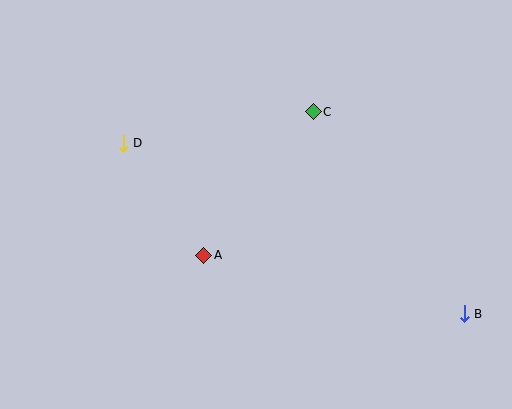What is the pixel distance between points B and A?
The distance between B and A is 267 pixels.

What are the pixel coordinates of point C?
Point C is at (313, 112).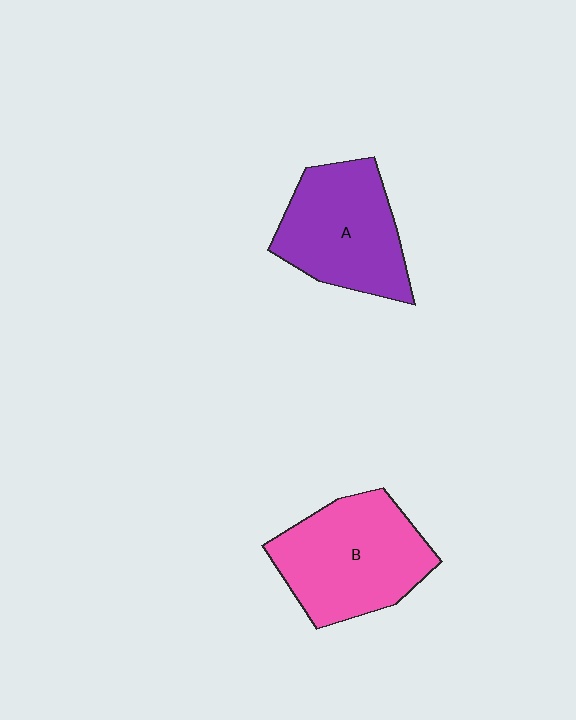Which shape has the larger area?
Shape B (pink).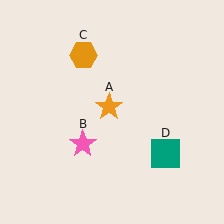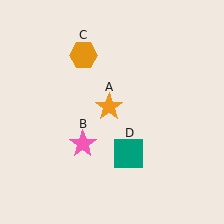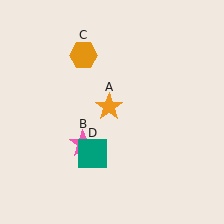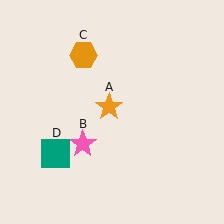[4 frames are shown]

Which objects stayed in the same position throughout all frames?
Orange star (object A) and pink star (object B) and orange hexagon (object C) remained stationary.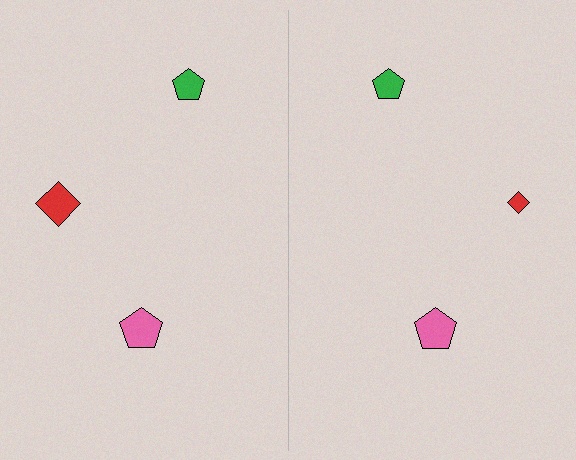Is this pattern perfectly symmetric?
No, the pattern is not perfectly symmetric. The red diamond on the right side has a different size than its mirror counterpart.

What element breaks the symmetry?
The red diamond on the right side has a different size than its mirror counterpart.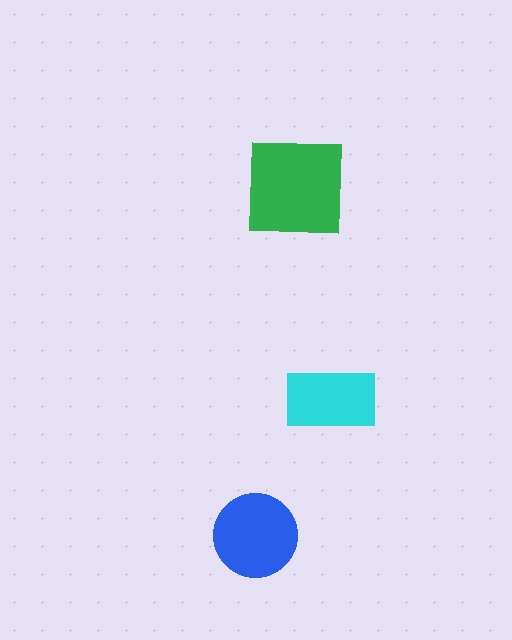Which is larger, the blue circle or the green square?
The green square.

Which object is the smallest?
The cyan rectangle.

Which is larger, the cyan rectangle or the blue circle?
The blue circle.